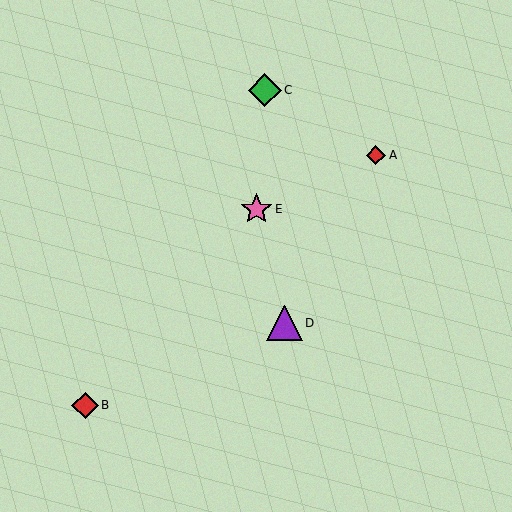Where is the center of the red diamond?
The center of the red diamond is at (85, 405).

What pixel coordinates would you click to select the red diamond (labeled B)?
Click at (85, 405) to select the red diamond B.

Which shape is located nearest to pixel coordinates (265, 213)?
The pink star (labeled E) at (257, 209) is nearest to that location.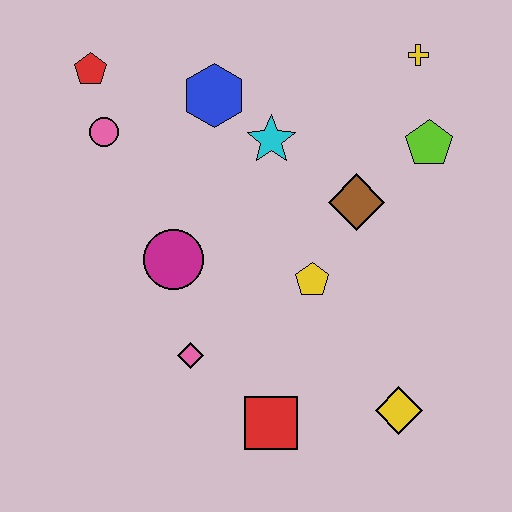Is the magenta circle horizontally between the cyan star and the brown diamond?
No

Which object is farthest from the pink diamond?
The yellow cross is farthest from the pink diamond.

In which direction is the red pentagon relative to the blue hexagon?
The red pentagon is to the left of the blue hexagon.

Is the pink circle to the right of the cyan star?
No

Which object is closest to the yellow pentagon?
The brown diamond is closest to the yellow pentagon.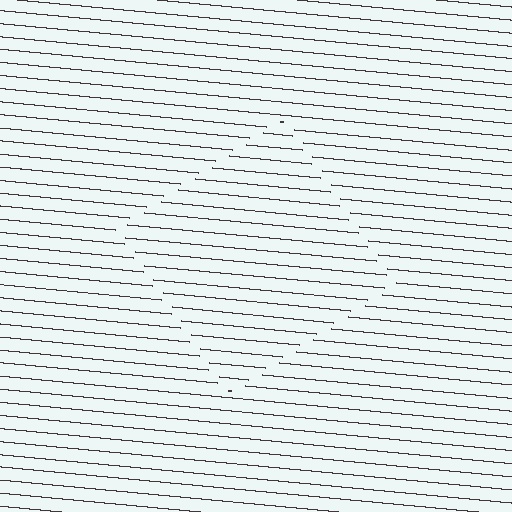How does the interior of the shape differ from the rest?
The interior of the shape contains the same grating, shifted by half a period — the contour is defined by the phase discontinuity where line-ends from the inner and outer gratings abut.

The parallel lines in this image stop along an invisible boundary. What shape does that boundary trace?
An illusory square. The interior of the shape contains the same grating, shifted by half a period — the contour is defined by the phase discontinuity where line-ends from the inner and outer gratings abut.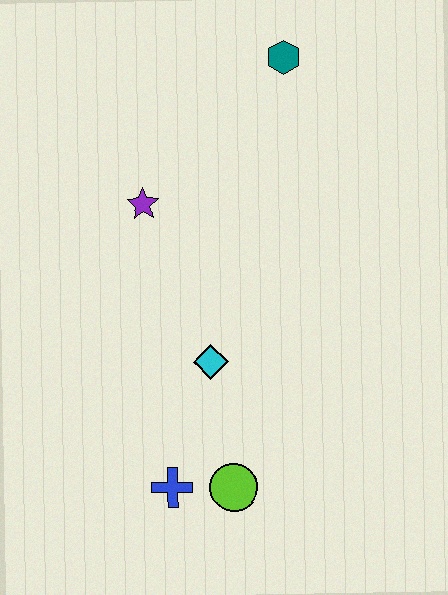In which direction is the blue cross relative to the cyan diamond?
The blue cross is below the cyan diamond.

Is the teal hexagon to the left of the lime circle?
No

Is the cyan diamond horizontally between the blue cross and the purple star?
No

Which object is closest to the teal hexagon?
The purple star is closest to the teal hexagon.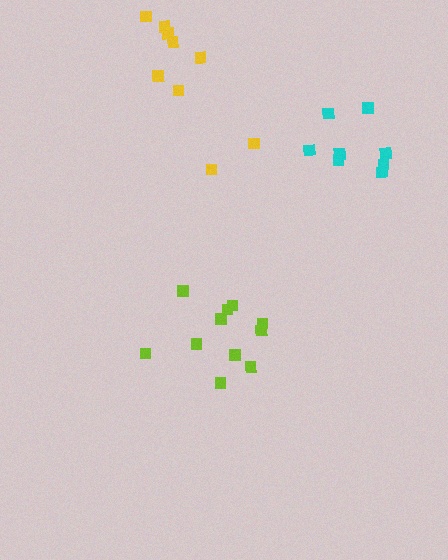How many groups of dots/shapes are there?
There are 3 groups.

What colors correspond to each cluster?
The clusters are colored: lime, cyan, yellow.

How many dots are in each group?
Group 1: 11 dots, Group 2: 8 dots, Group 3: 9 dots (28 total).